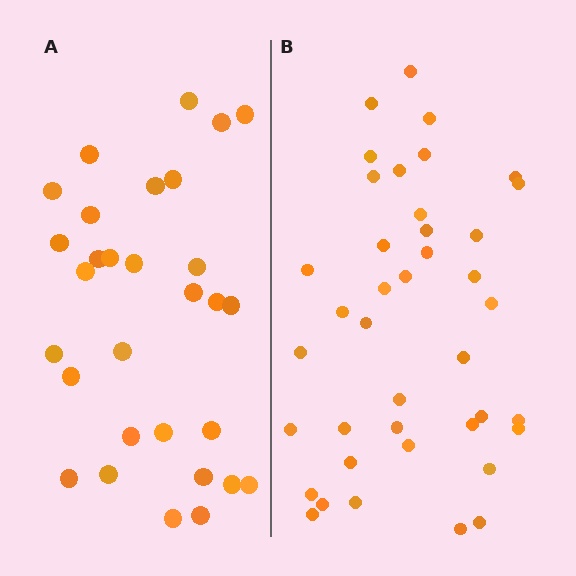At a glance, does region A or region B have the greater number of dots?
Region B (the right region) has more dots.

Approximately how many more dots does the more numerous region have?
Region B has roughly 10 or so more dots than region A.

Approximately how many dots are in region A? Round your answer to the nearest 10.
About 30 dots.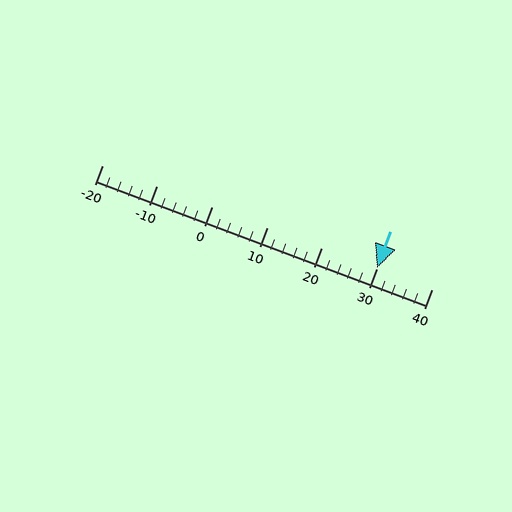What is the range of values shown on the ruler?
The ruler shows values from -20 to 40.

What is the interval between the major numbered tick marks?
The major tick marks are spaced 10 units apart.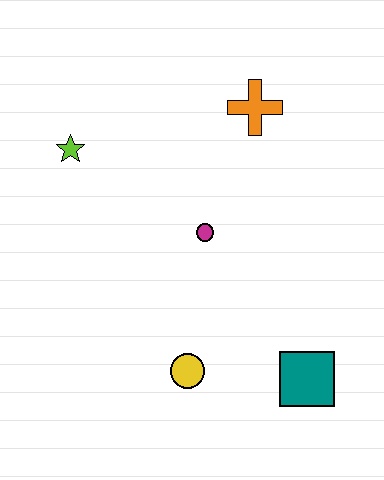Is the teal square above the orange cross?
No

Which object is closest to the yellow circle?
The teal square is closest to the yellow circle.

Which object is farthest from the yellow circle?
The orange cross is farthest from the yellow circle.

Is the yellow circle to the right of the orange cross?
No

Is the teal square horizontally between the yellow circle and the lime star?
No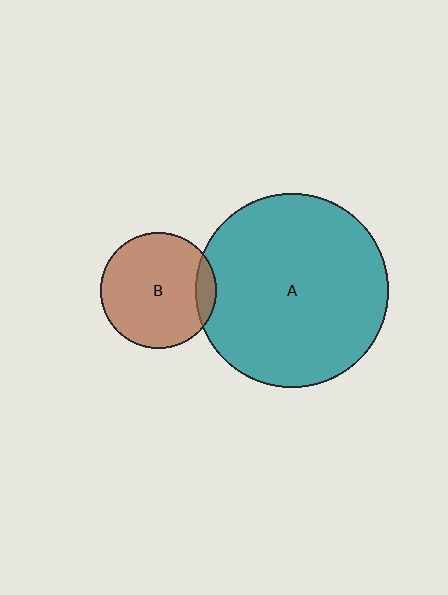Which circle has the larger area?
Circle A (teal).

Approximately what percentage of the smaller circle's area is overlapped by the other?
Approximately 10%.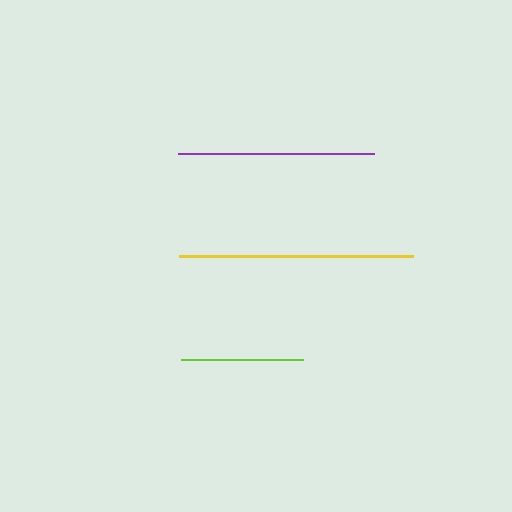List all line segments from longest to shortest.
From longest to shortest: yellow, purple, lime.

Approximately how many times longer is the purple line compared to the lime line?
The purple line is approximately 1.6 times the length of the lime line.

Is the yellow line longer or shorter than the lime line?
The yellow line is longer than the lime line.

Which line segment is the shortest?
The lime line is the shortest at approximately 122 pixels.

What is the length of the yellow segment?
The yellow segment is approximately 234 pixels long.